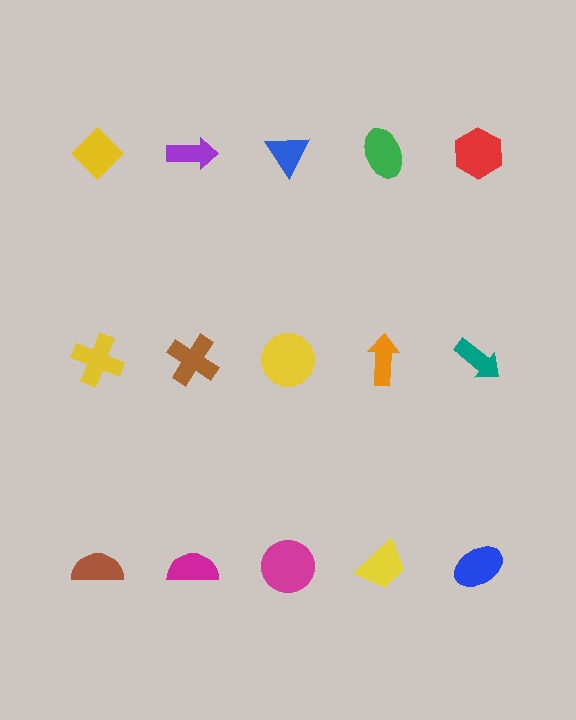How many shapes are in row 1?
5 shapes.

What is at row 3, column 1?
A brown semicircle.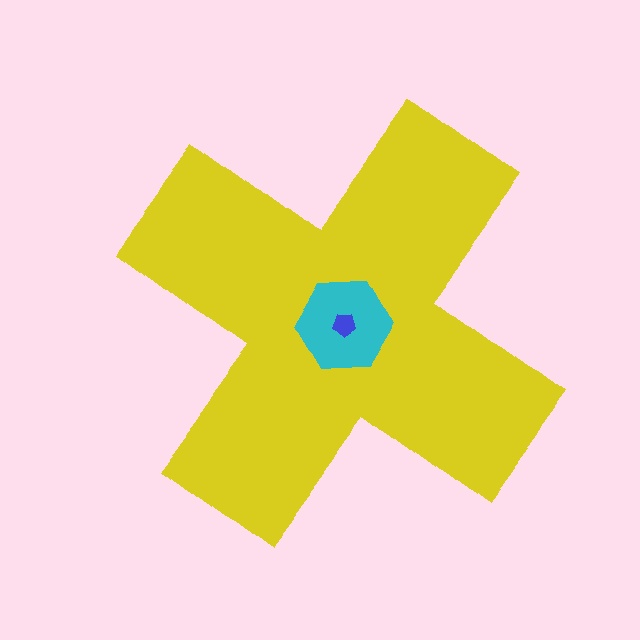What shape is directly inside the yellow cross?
The cyan hexagon.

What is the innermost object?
The blue pentagon.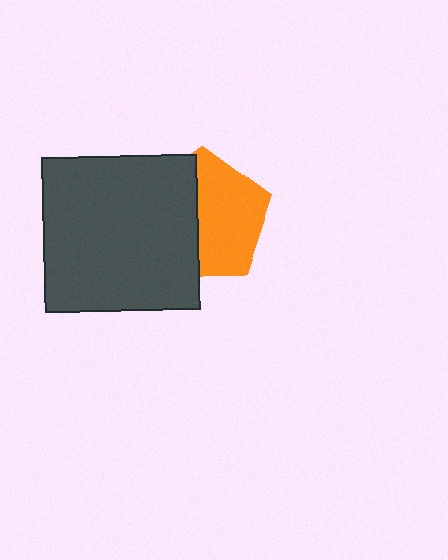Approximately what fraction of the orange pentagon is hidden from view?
Roughly 44% of the orange pentagon is hidden behind the dark gray square.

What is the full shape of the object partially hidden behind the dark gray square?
The partially hidden object is an orange pentagon.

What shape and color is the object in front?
The object in front is a dark gray square.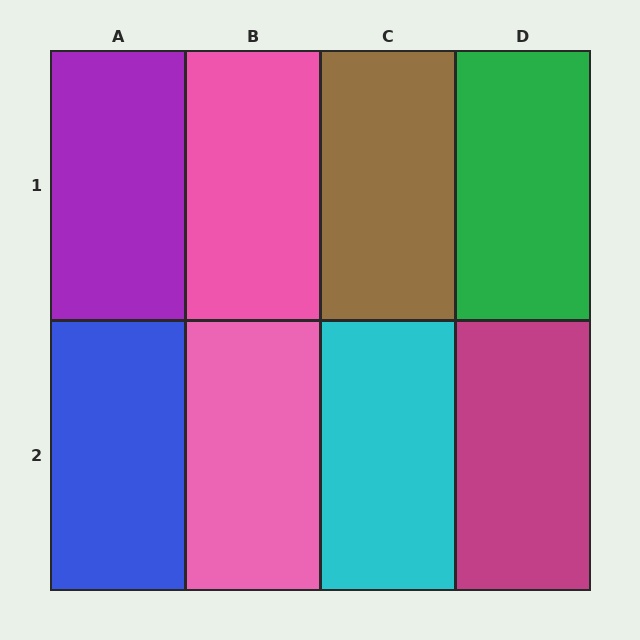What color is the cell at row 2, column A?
Blue.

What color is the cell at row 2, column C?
Cyan.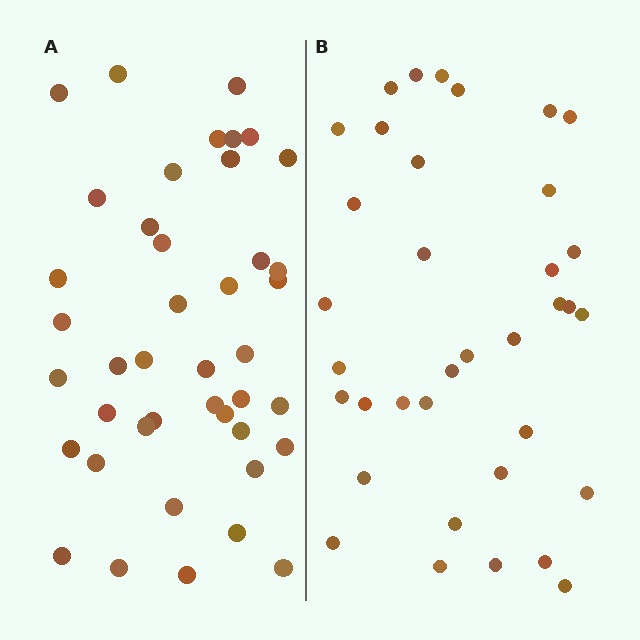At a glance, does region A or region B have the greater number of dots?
Region A (the left region) has more dots.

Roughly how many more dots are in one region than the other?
Region A has about 6 more dots than region B.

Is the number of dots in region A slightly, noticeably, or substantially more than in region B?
Region A has only slightly more — the two regions are fairly close. The ratio is roughly 1.2 to 1.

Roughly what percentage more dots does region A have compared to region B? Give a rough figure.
About 15% more.